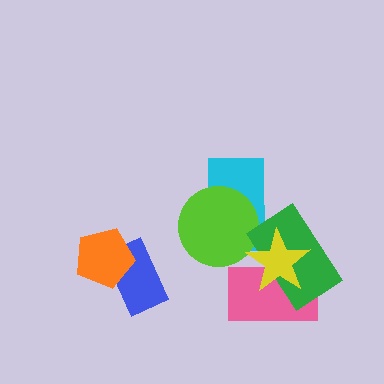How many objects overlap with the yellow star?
3 objects overlap with the yellow star.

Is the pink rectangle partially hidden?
Yes, it is partially covered by another shape.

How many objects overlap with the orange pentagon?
1 object overlaps with the orange pentagon.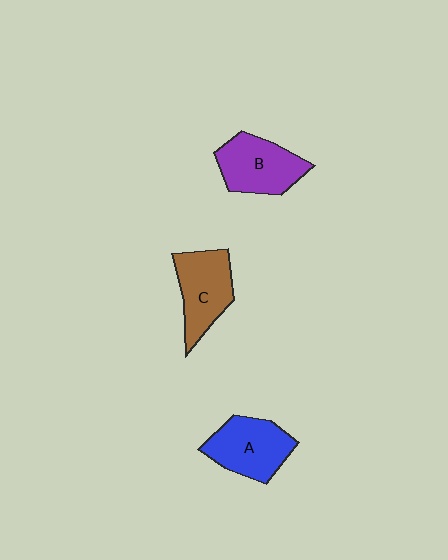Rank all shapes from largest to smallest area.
From largest to smallest: B (purple), A (blue), C (brown).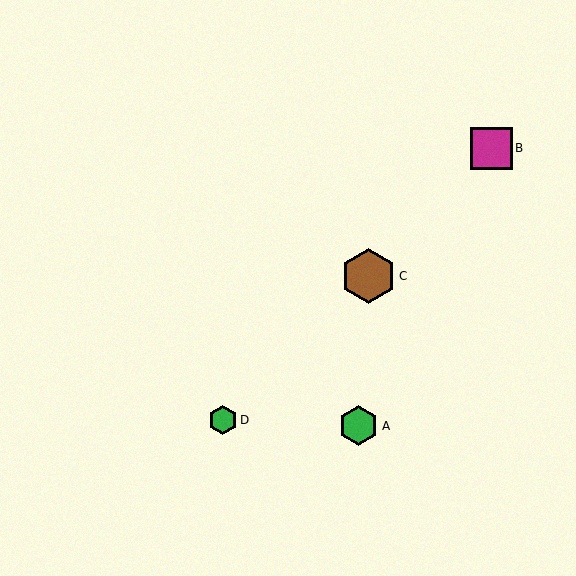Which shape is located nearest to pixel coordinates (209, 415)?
The green hexagon (labeled D) at (223, 420) is nearest to that location.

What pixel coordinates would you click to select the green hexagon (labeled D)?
Click at (223, 420) to select the green hexagon D.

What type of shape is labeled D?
Shape D is a green hexagon.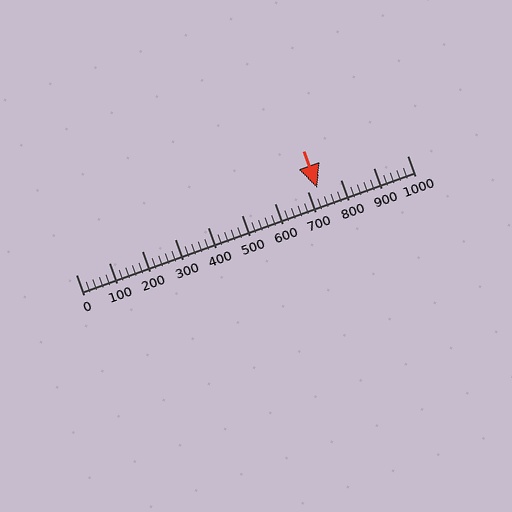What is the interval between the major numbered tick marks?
The major tick marks are spaced 100 units apart.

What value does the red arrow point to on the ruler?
The red arrow points to approximately 730.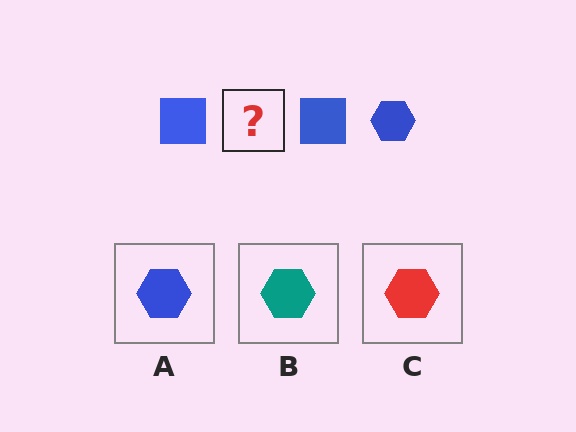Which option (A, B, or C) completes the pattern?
A.